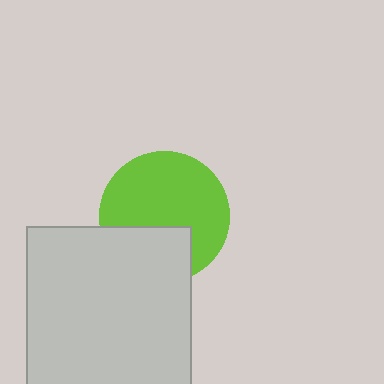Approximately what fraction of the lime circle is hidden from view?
Roughly 32% of the lime circle is hidden behind the light gray rectangle.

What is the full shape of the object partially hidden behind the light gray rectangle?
The partially hidden object is a lime circle.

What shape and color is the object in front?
The object in front is a light gray rectangle.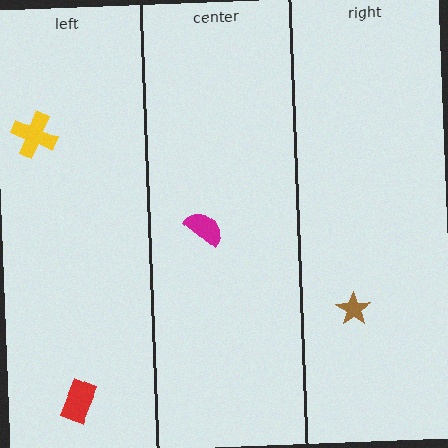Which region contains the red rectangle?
The left region.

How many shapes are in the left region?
2.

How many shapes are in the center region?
1.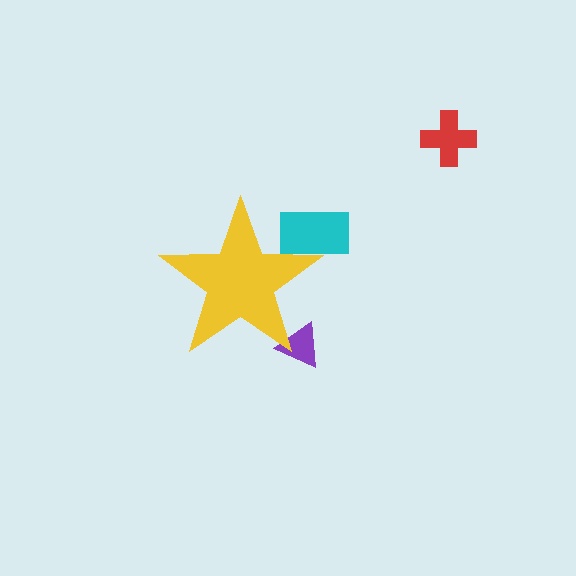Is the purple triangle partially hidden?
Yes, the purple triangle is partially hidden behind the yellow star.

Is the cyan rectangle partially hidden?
Yes, the cyan rectangle is partially hidden behind the yellow star.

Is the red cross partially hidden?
No, the red cross is fully visible.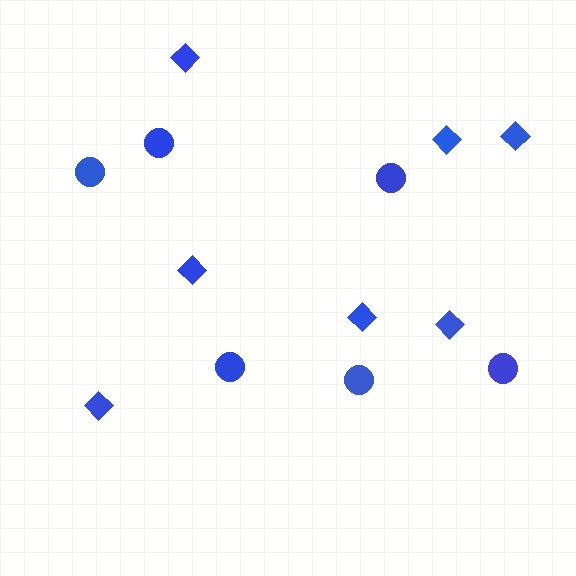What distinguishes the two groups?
There are 2 groups: one group of circles (6) and one group of diamonds (7).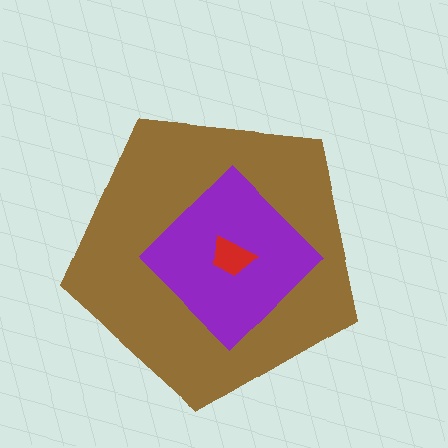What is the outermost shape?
The brown pentagon.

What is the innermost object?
The red trapezoid.